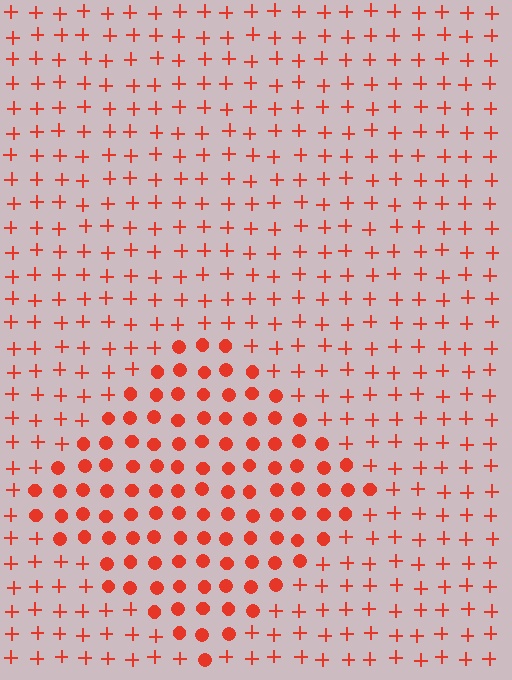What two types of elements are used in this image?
The image uses circles inside the diamond region and plus signs outside it.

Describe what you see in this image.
The image is filled with small red elements arranged in a uniform grid. A diamond-shaped region contains circles, while the surrounding area contains plus signs. The boundary is defined purely by the change in element shape.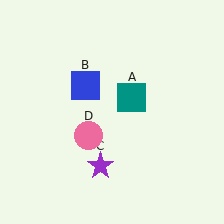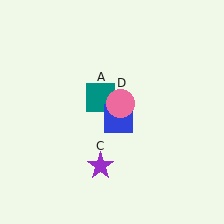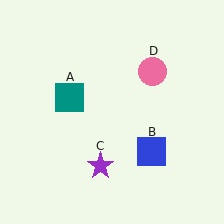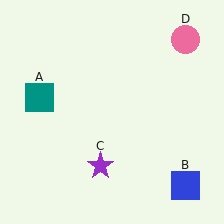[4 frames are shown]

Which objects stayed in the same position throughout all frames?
Purple star (object C) remained stationary.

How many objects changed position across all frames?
3 objects changed position: teal square (object A), blue square (object B), pink circle (object D).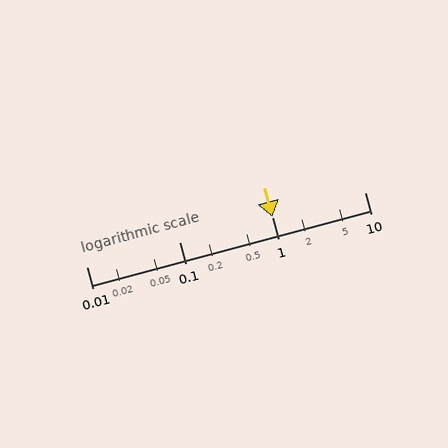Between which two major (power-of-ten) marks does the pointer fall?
The pointer is between 1 and 10.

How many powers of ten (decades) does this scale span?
The scale spans 3 decades, from 0.01 to 10.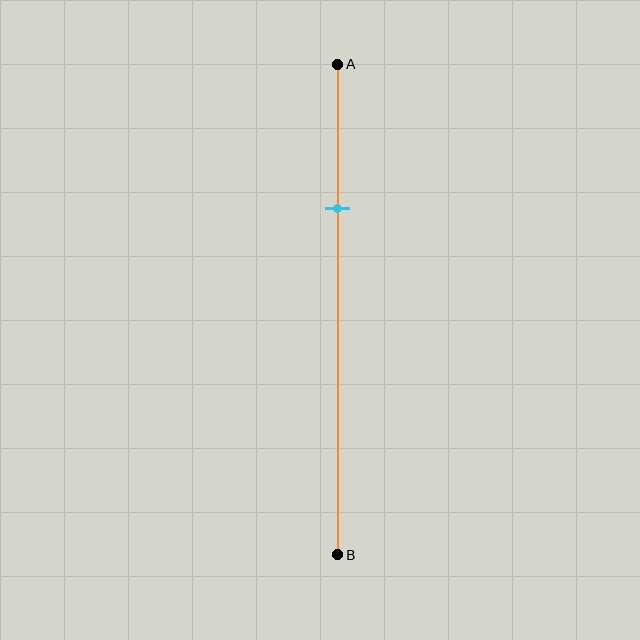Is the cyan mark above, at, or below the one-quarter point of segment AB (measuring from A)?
The cyan mark is below the one-quarter point of segment AB.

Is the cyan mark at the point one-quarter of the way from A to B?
No, the mark is at about 30% from A, not at the 25% one-quarter point.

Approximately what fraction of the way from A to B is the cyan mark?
The cyan mark is approximately 30% of the way from A to B.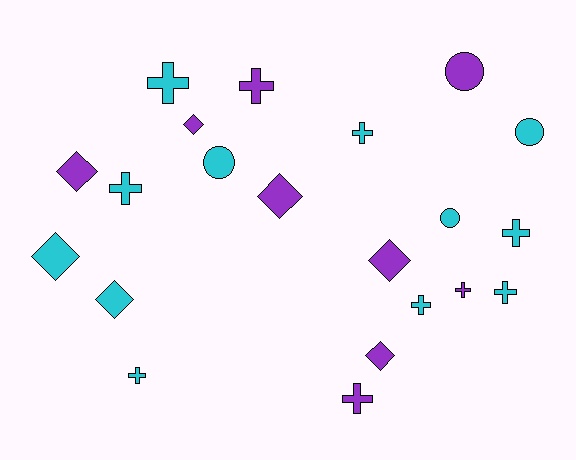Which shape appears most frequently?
Cross, with 10 objects.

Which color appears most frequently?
Cyan, with 12 objects.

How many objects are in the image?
There are 21 objects.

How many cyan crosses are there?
There are 7 cyan crosses.